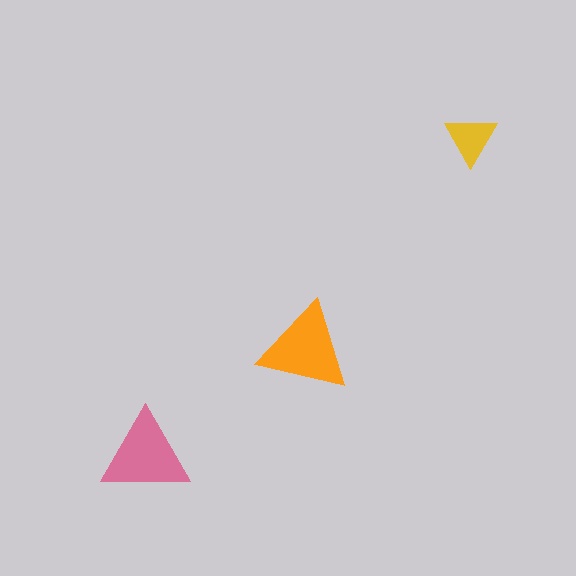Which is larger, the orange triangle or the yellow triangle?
The orange one.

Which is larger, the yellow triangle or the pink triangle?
The pink one.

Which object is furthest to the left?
The pink triangle is leftmost.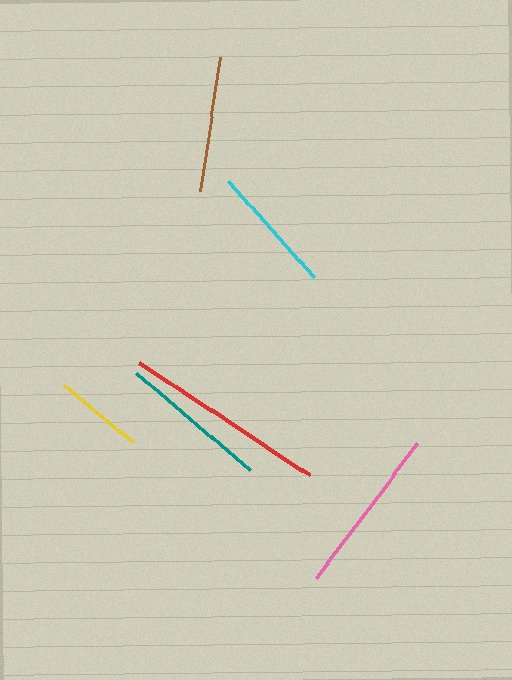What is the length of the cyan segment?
The cyan segment is approximately 130 pixels long.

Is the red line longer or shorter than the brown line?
The red line is longer than the brown line.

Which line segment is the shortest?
The yellow line is the shortest at approximately 89 pixels.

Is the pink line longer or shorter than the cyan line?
The pink line is longer than the cyan line.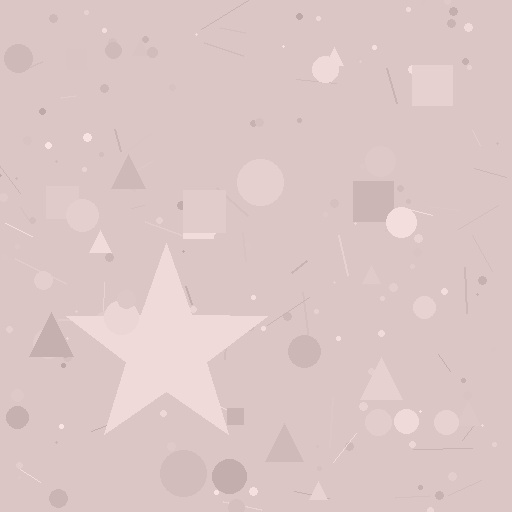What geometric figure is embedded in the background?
A star is embedded in the background.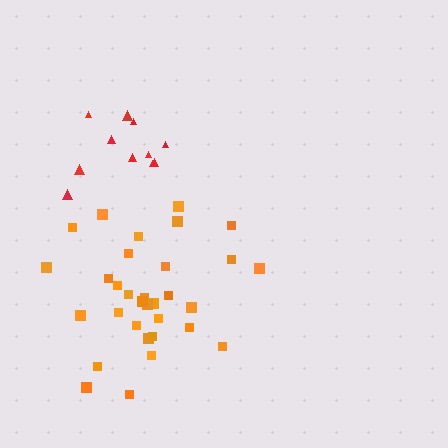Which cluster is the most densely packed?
Red.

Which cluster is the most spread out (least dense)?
Orange.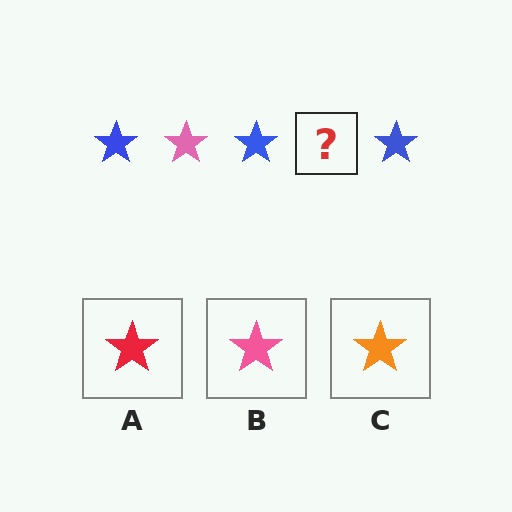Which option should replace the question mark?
Option B.